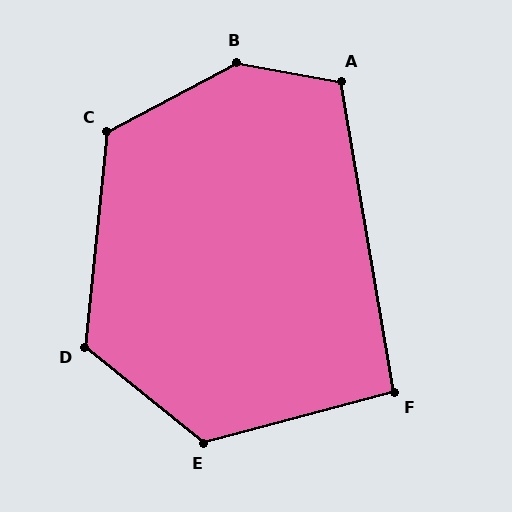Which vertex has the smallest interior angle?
F, at approximately 95 degrees.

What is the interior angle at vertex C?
Approximately 124 degrees (obtuse).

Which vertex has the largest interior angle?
B, at approximately 142 degrees.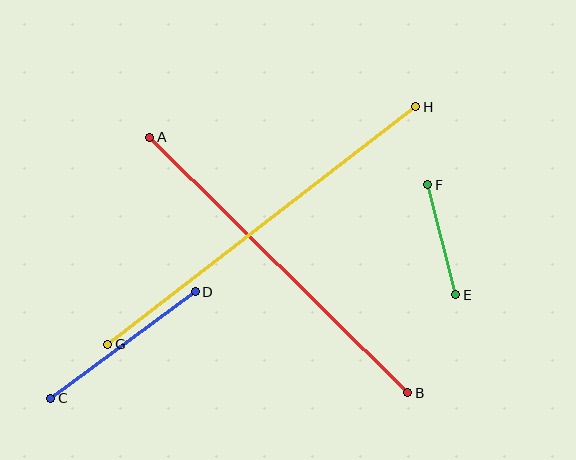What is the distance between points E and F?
The distance is approximately 113 pixels.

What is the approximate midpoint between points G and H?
The midpoint is at approximately (262, 225) pixels.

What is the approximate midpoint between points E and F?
The midpoint is at approximately (442, 240) pixels.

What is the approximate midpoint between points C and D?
The midpoint is at approximately (123, 345) pixels.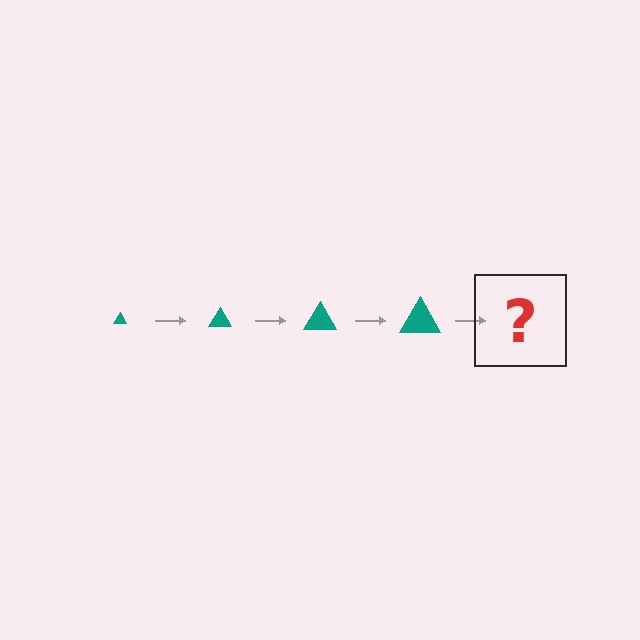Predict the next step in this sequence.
The next step is a teal triangle, larger than the previous one.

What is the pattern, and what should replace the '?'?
The pattern is that the triangle gets progressively larger each step. The '?' should be a teal triangle, larger than the previous one.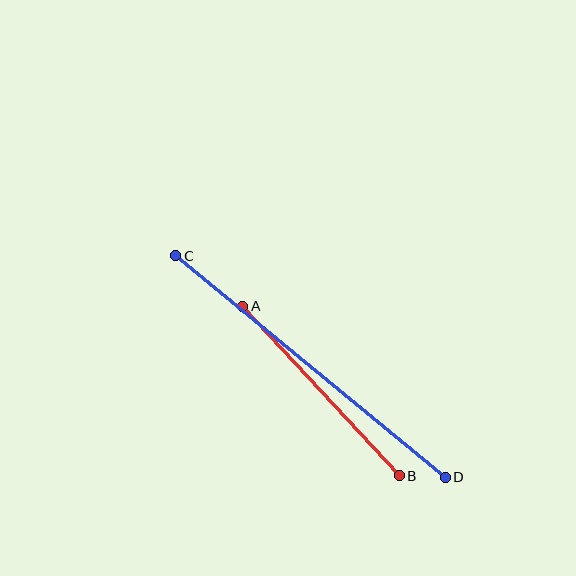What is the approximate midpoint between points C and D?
The midpoint is at approximately (311, 366) pixels.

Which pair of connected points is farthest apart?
Points C and D are farthest apart.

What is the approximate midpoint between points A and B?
The midpoint is at approximately (321, 391) pixels.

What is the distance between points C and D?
The distance is approximately 349 pixels.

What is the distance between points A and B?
The distance is approximately 231 pixels.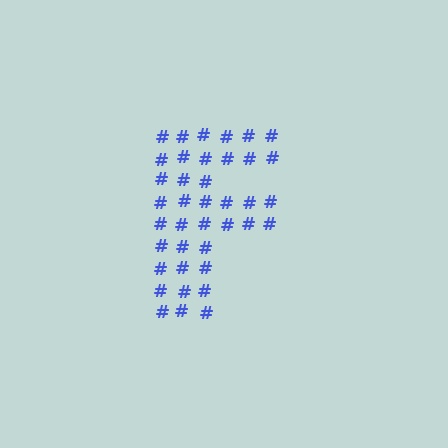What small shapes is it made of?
It is made of small hash symbols.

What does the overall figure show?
The overall figure shows the letter F.